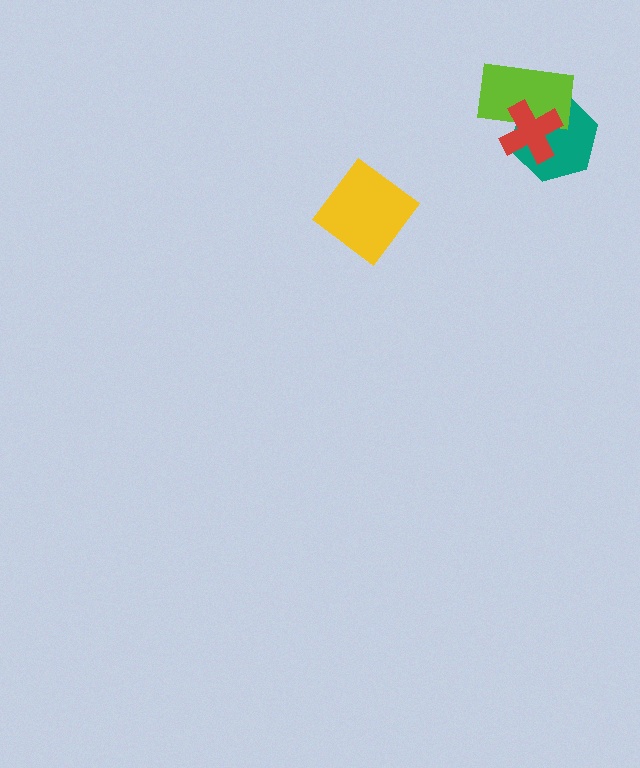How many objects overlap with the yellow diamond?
0 objects overlap with the yellow diamond.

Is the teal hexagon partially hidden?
Yes, it is partially covered by another shape.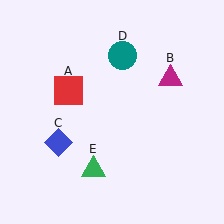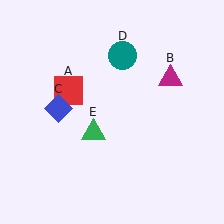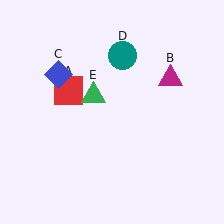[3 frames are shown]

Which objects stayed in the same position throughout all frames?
Red square (object A) and magenta triangle (object B) and teal circle (object D) remained stationary.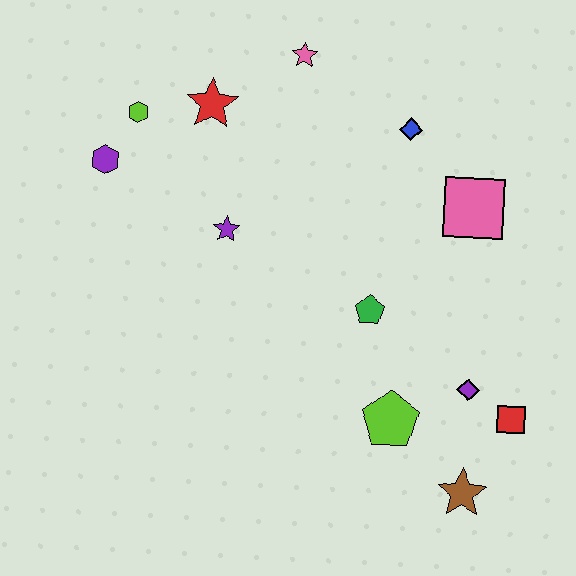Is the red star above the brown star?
Yes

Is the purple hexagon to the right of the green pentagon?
No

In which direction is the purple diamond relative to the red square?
The purple diamond is to the left of the red square.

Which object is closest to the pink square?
The blue diamond is closest to the pink square.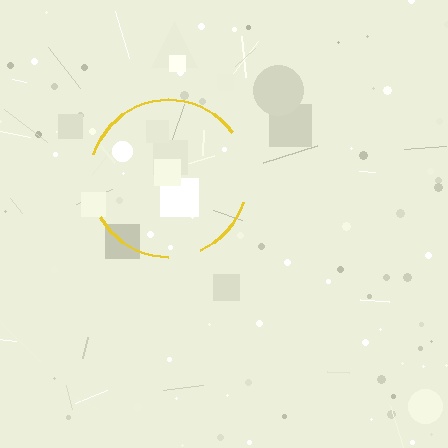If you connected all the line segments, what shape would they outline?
They would outline a circle.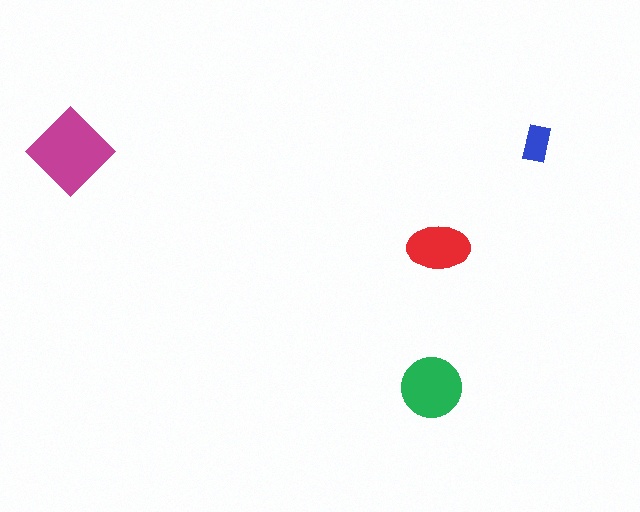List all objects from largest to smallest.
The magenta diamond, the green circle, the red ellipse, the blue rectangle.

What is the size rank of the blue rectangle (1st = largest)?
4th.